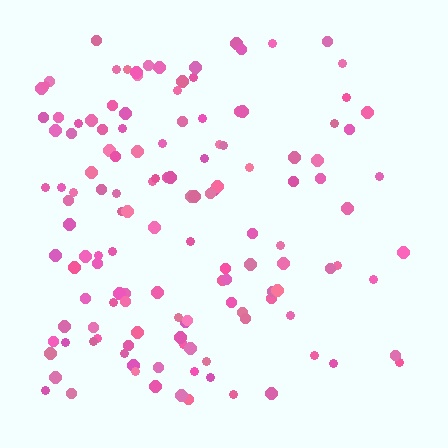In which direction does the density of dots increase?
From right to left, with the left side densest.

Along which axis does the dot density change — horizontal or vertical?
Horizontal.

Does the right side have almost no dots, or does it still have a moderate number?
Still a moderate number, just noticeably fewer than the left.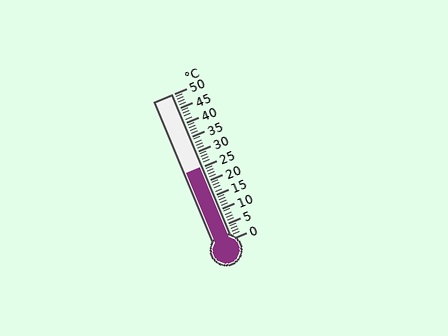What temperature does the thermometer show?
The thermometer shows approximately 25°C.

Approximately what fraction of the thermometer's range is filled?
The thermometer is filled to approximately 50% of its range.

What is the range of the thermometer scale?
The thermometer scale ranges from 0°C to 50°C.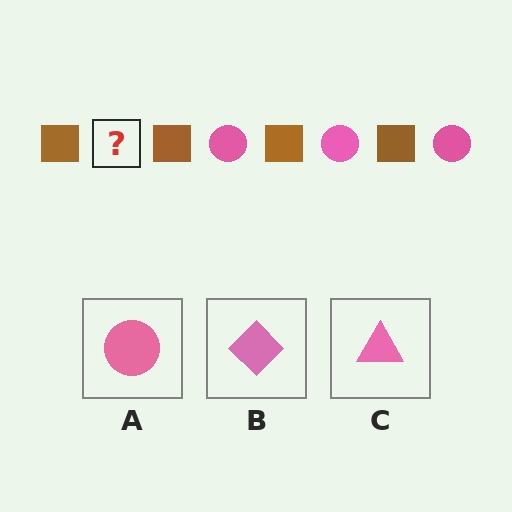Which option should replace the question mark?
Option A.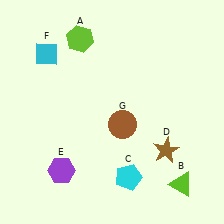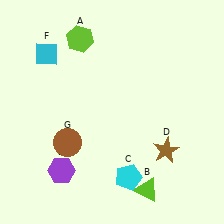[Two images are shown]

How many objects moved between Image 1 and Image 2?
2 objects moved between the two images.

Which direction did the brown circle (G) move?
The brown circle (G) moved left.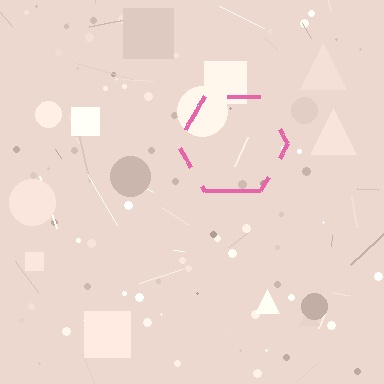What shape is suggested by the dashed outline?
The dashed outline suggests a hexagon.